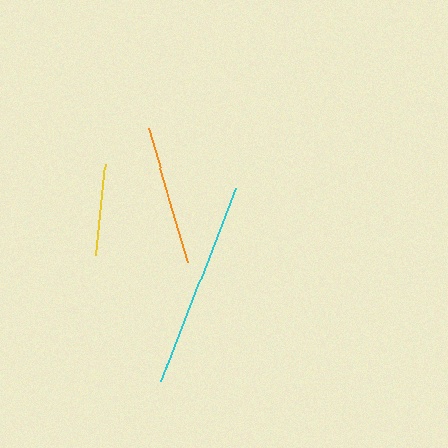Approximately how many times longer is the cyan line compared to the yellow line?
The cyan line is approximately 2.3 times the length of the yellow line.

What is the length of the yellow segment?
The yellow segment is approximately 91 pixels long.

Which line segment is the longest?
The cyan line is the longest at approximately 208 pixels.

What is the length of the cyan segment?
The cyan segment is approximately 208 pixels long.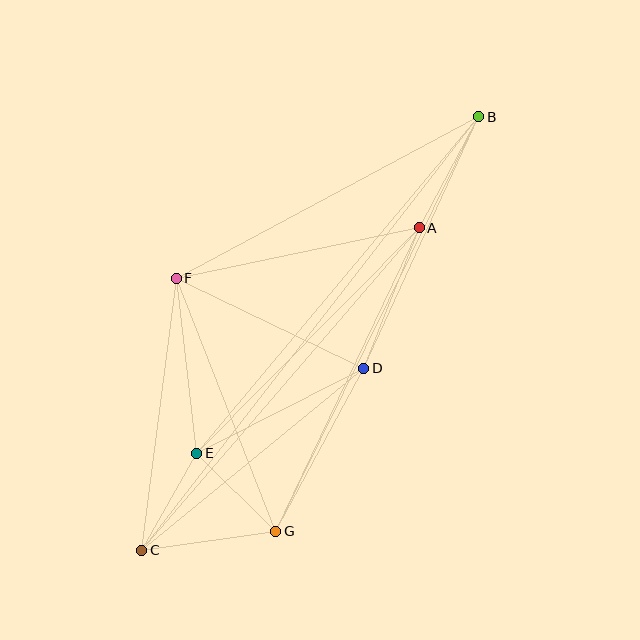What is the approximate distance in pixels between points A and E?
The distance between A and E is approximately 317 pixels.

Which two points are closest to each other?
Points E and G are closest to each other.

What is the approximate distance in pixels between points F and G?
The distance between F and G is approximately 272 pixels.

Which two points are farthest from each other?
Points B and C are farthest from each other.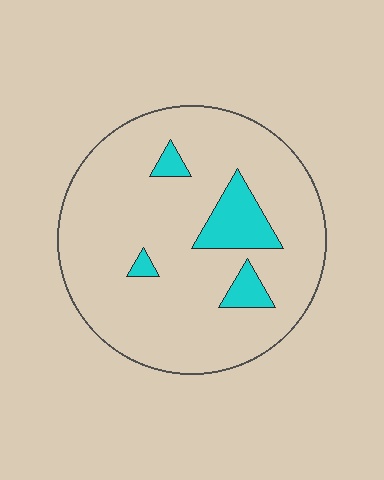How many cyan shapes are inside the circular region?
4.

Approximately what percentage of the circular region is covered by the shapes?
Approximately 10%.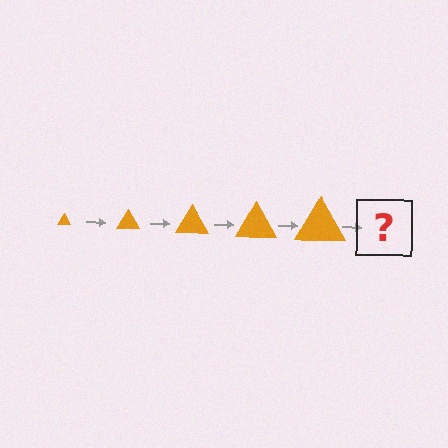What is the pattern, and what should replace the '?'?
The pattern is that the triangle gets progressively larger each step. The '?' should be an orange triangle, larger than the previous one.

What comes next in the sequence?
The next element should be an orange triangle, larger than the previous one.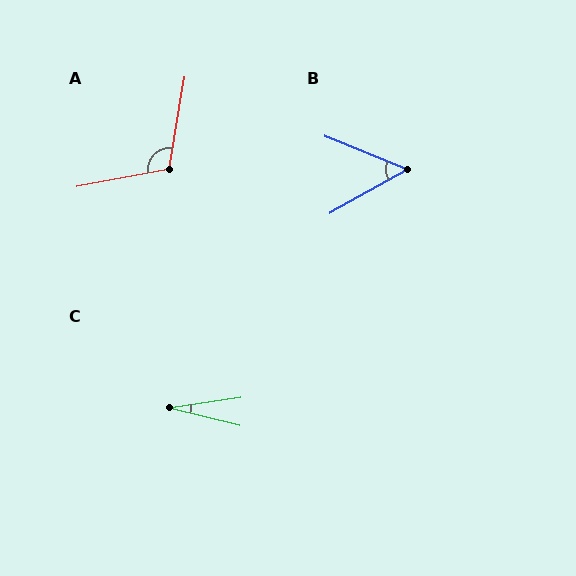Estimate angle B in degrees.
Approximately 52 degrees.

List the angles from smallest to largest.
C (23°), B (52°), A (110°).